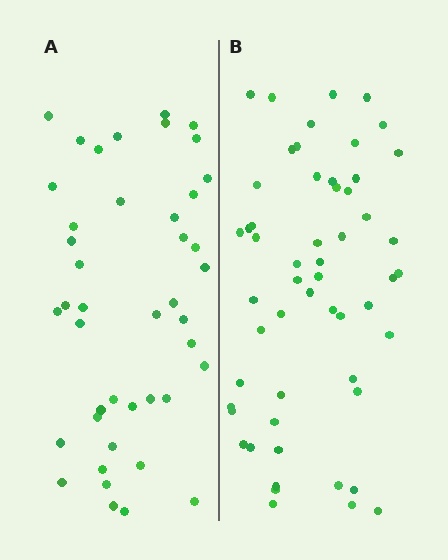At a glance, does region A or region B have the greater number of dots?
Region B (the right region) has more dots.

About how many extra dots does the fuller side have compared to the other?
Region B has roughly 12 or so more dots than region A.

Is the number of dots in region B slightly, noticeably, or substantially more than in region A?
Region B has noticeably more, but not dramatically so. The ratio is roughly 1.3 to 1.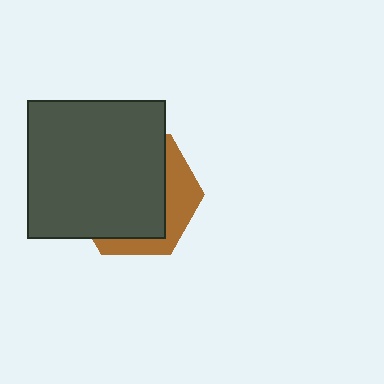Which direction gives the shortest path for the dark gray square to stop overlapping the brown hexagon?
Moving toward the upper-left gives the shortest separation.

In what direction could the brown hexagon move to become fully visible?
The brown hexagon could move toward the lower-right. That would shift it out from behind the dark gray square entirely.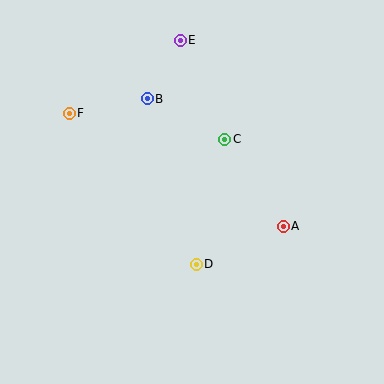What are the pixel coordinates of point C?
Point C is at (225, 139).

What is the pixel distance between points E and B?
The distance between E and B is 67 pixels.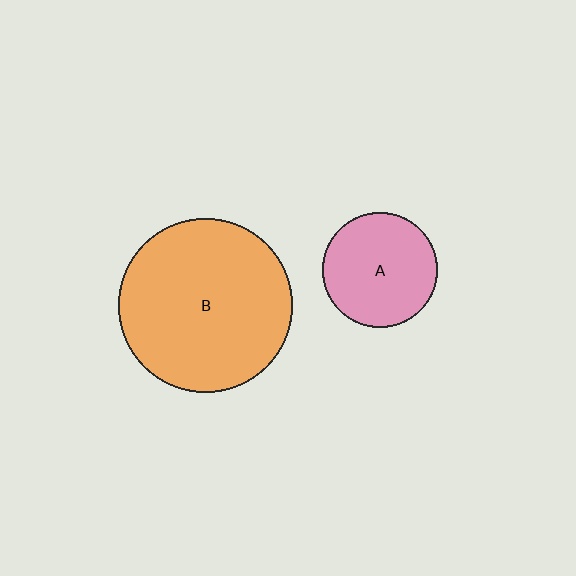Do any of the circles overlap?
No, none of the circles overlap.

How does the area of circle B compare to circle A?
Approximately 2.3 times.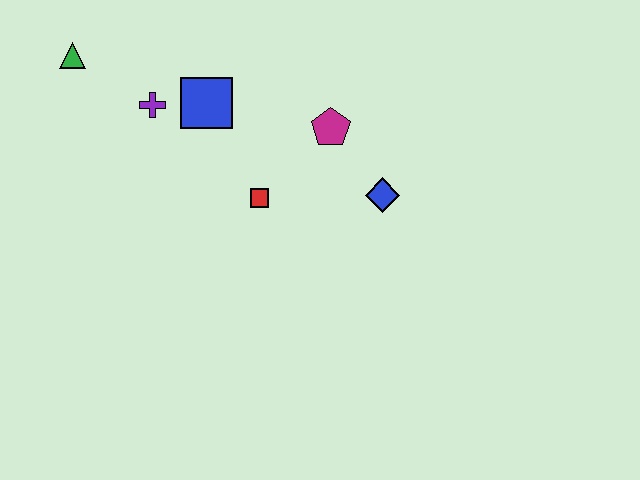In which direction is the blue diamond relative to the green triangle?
The blue diamond is to the right of the green triangle.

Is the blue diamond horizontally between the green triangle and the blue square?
No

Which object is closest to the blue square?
The purple cross is closest to the blue square.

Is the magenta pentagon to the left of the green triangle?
No